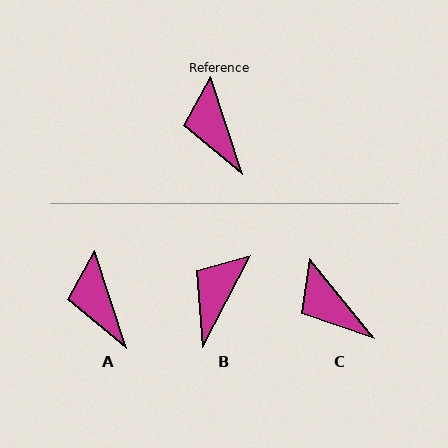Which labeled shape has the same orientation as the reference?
A.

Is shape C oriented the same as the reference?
No, it is off by about 21 degrees.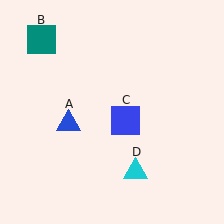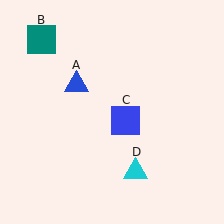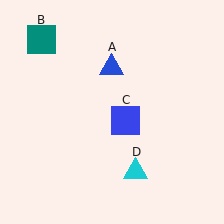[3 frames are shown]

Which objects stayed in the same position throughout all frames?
Teal square (object B) and blue square (object C) and cyan triangle (object D) remained stationary.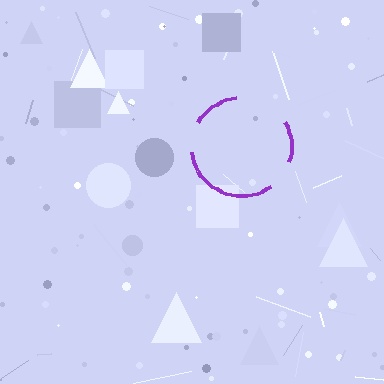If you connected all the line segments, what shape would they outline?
They would outline a circle.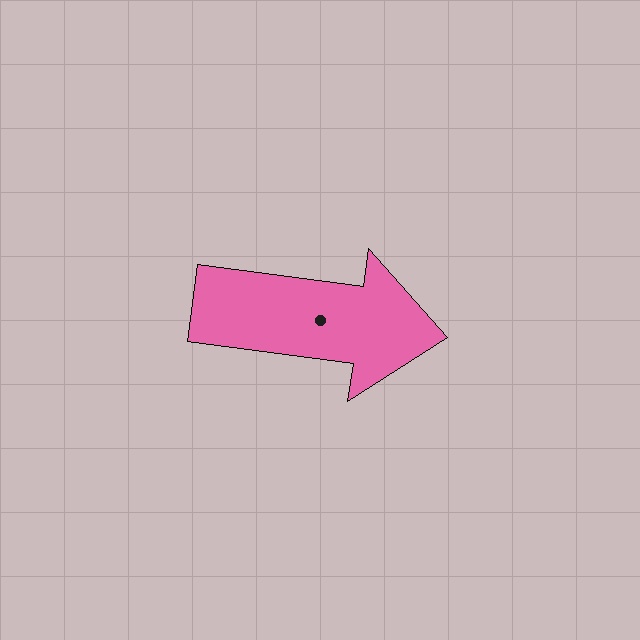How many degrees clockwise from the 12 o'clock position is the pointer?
Approximately 98 degrees.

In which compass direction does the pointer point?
East.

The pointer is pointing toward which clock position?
Roughly 3 o'clock.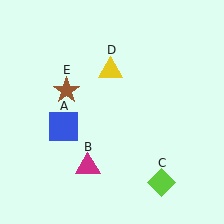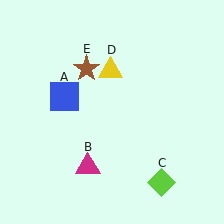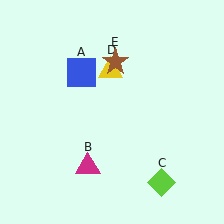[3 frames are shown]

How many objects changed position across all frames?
2 objects changed position: blue square (object A), brown star (object E).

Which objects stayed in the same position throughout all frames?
Magenta triangle (object B) and lime diamond (object C) and yellow triangle (object D) remained stationary.